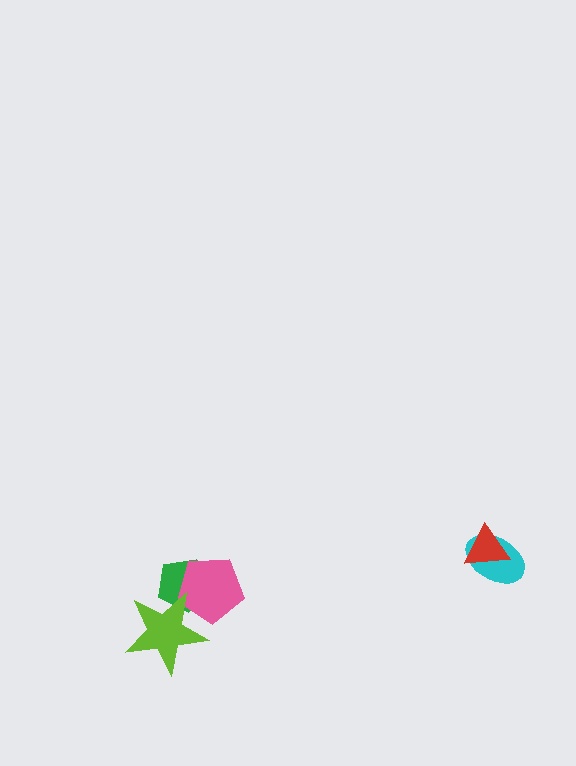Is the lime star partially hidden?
No, no other shape covers it.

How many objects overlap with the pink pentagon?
2 objects overlap with the pink pentagon.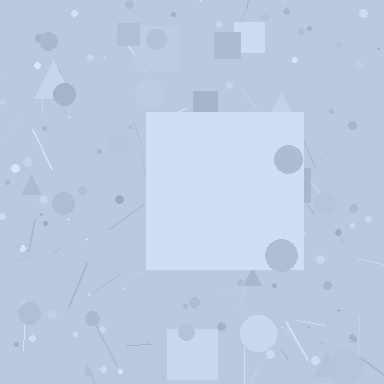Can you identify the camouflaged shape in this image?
The camouflaged shape is a square.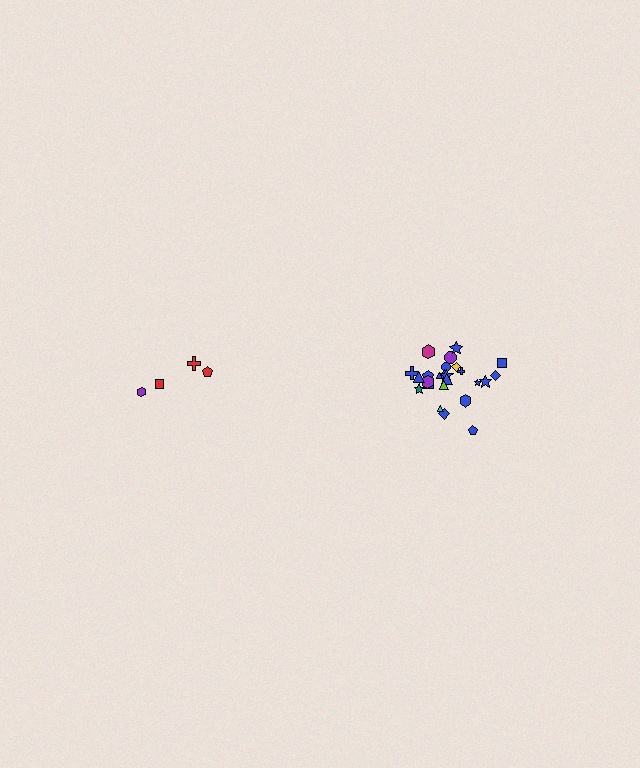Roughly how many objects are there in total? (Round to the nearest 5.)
Roughly 30 objects in total.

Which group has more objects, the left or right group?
The right group.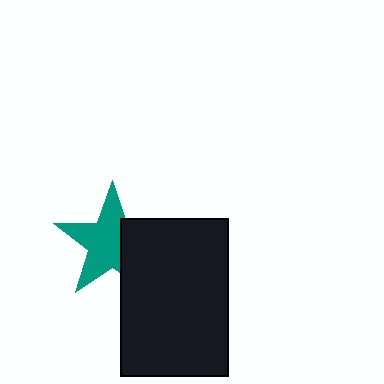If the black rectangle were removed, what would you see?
You would see the complete teal star.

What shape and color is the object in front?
The object in front is a black rectangle.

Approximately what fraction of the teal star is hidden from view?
Roughly 36% of the teal star is hidden behind the black rectangle.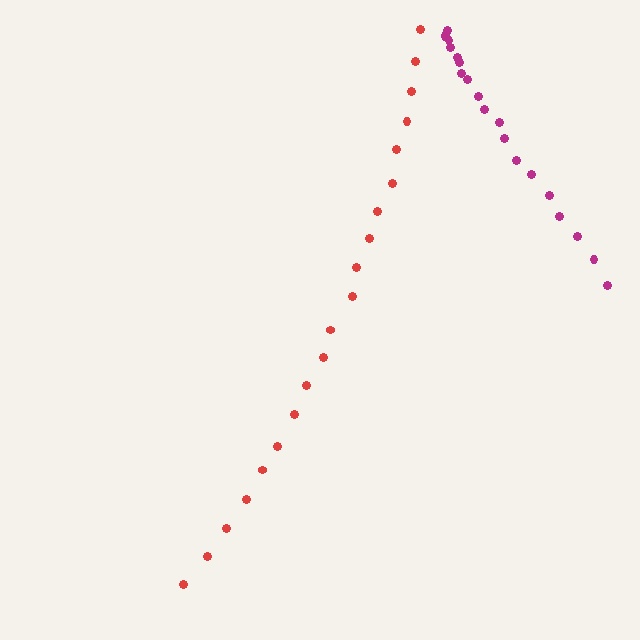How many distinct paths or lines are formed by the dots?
There are 2 distinct paths.